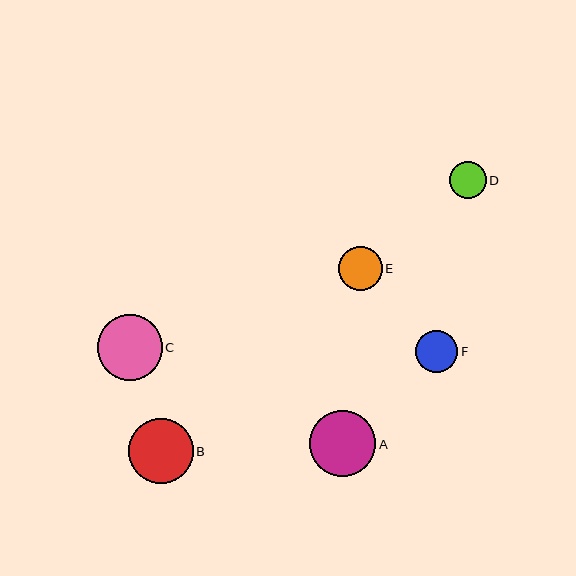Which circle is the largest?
Circle A is the largest with a size of approximately 66 pixels.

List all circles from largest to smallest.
From largest to smallest: A, C, B, E, F, D.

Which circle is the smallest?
Circle D is the smallest with a size of approximately 36 pixels.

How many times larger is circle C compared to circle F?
Circle C is approximately 1.6 times the size of circle F.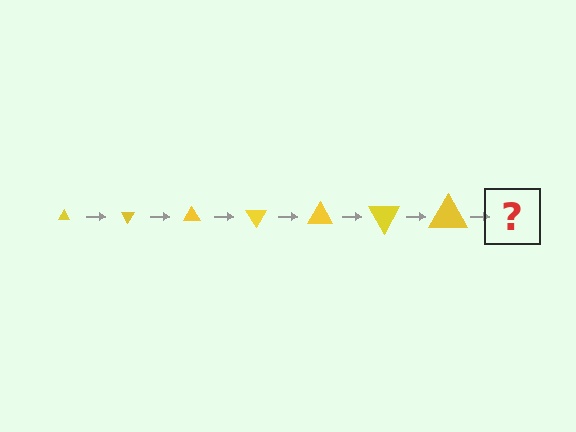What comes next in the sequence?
The next element should be a triangle, larger than the previous one and rotated 420 degrees from the start.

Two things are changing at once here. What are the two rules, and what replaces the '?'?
The two rules are that the triangle grows larger each step and it rotates 60 degrees each step. The '?' should be a triangle, larger than the previous one and rotated 420 degrees from the start.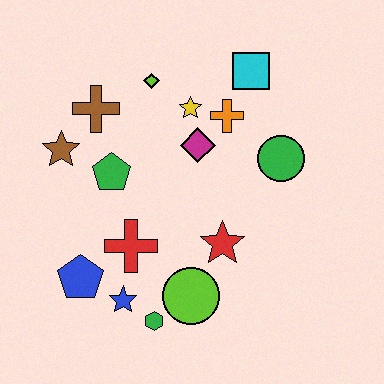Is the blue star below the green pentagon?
Yes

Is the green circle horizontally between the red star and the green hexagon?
No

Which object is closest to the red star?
The lime circle is closest to the red star.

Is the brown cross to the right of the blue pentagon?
Yes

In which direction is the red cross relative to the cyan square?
The red cross is below the cyan square.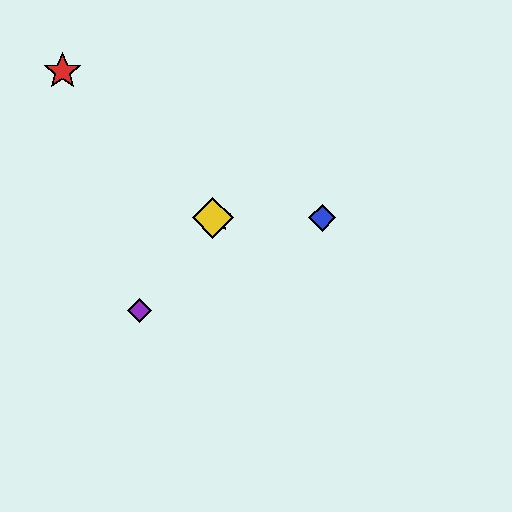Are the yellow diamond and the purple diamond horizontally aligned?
No, the yellow diamond is at y≈218 and the purple diamond is at y≈310.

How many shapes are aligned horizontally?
3 shapes (the blue diamond, the green star, the yellow diamond) are aligned horizontally.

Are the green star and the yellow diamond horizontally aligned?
Yes, both are at y≈218.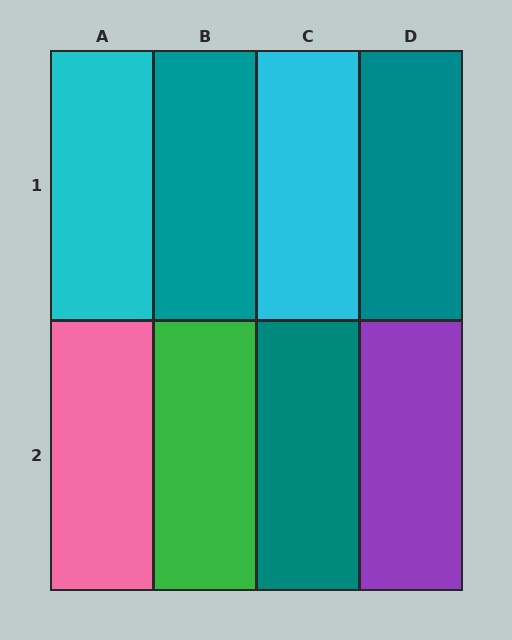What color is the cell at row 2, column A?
Pink.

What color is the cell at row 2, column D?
Purple.